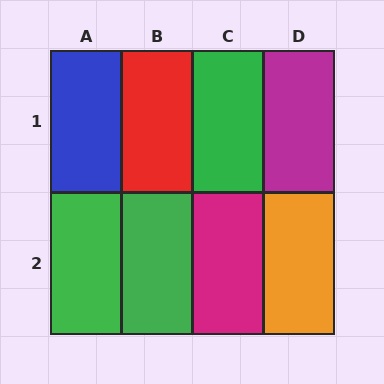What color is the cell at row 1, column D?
Magenta.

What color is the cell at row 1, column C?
Green.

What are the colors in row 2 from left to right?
Green, green, magenta, orange.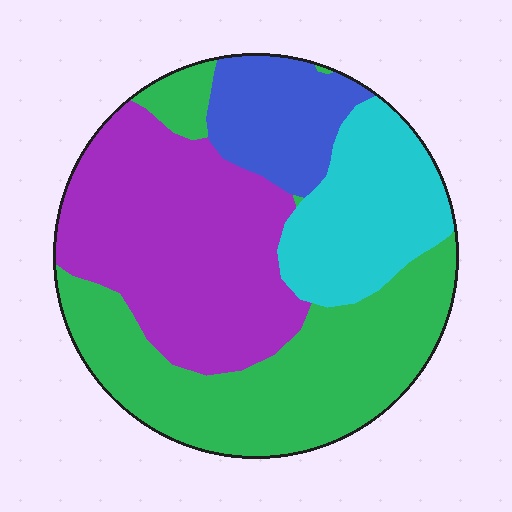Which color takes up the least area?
Blue, at roughly 10%.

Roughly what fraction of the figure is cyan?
Cyan takes up about one sixth (1/6) of the figure.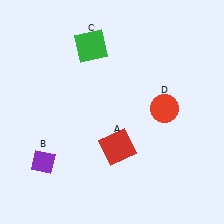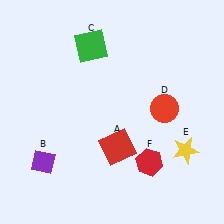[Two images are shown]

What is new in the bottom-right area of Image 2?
A yellow star (E) was added in the bottom-right area of Image 2.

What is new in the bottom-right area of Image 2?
A red hexagon (F) was added in the bottom-right area of Image 2.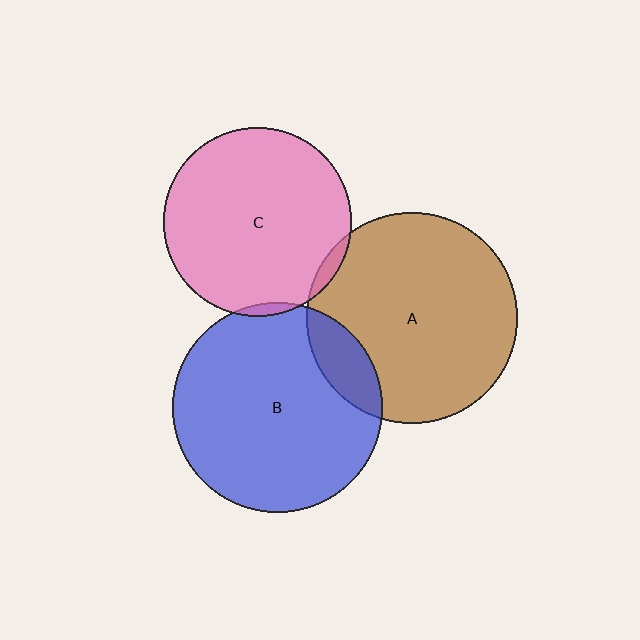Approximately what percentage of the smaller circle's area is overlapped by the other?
Approximately 15%.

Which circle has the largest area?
Circle A (brown).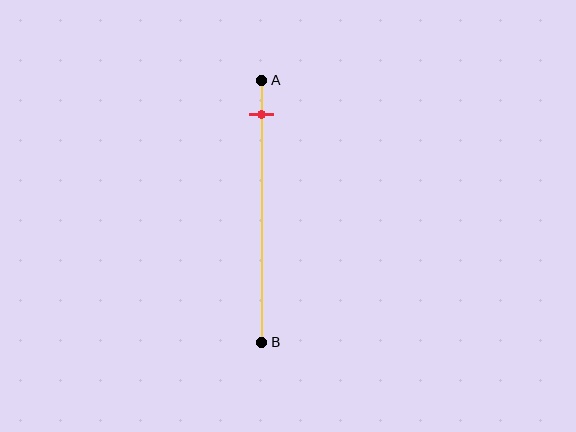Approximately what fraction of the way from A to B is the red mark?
The red mark is approximately 15% of the way from A to B.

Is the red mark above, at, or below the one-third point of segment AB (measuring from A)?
The red mark is above the one-third point of segment AB.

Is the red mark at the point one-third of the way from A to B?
No, the mark is at about 15% from A, not at the 33% one-third point.